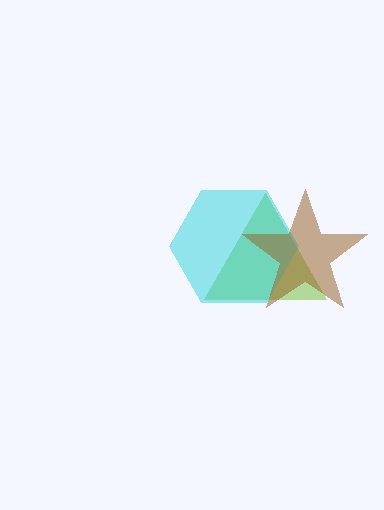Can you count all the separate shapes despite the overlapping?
Yes, there are 3 separate shapes.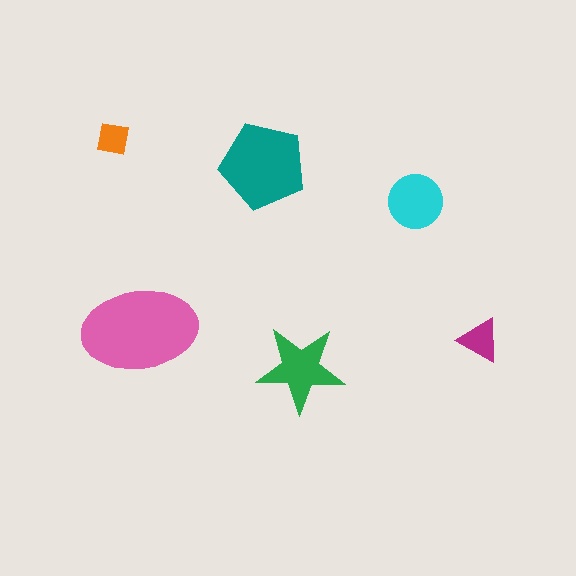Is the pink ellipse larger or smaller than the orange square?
Larger.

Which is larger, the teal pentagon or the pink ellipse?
The pink ellipse.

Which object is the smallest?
The orange square.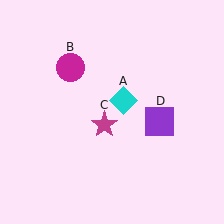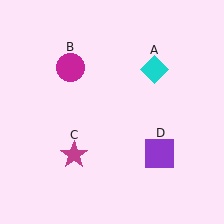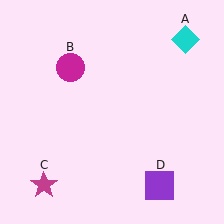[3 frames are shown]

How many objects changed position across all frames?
3 objects changed position: cyan diamond (object A), magenta star (object C), purple square (object D).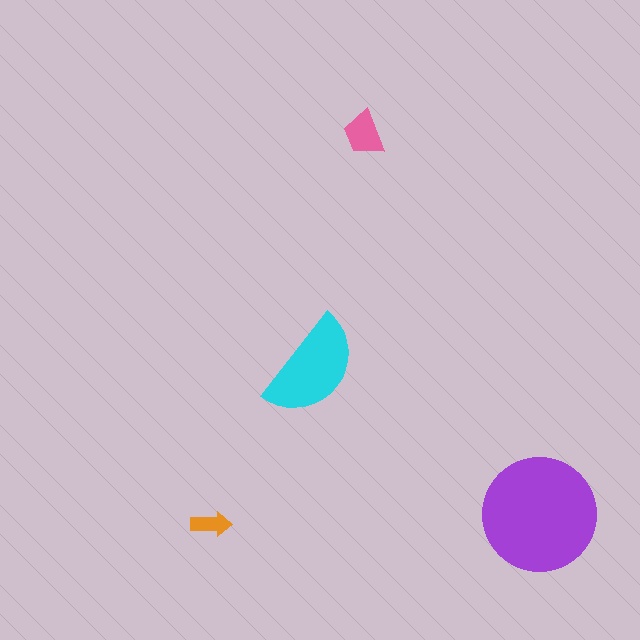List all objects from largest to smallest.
The purple circle, the cyan semicircle, the pink trapezoid, the orange arrow.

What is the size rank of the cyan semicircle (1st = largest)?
2nd.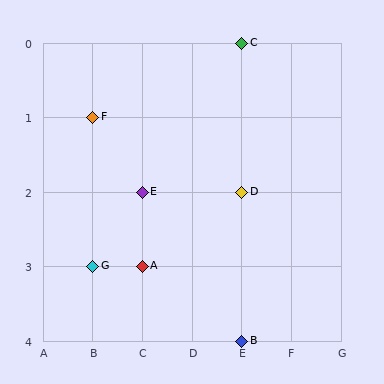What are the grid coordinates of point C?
Point C is at grid coordinates (E, 0).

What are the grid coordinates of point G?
Point G is at grid coordinates (B, 3).